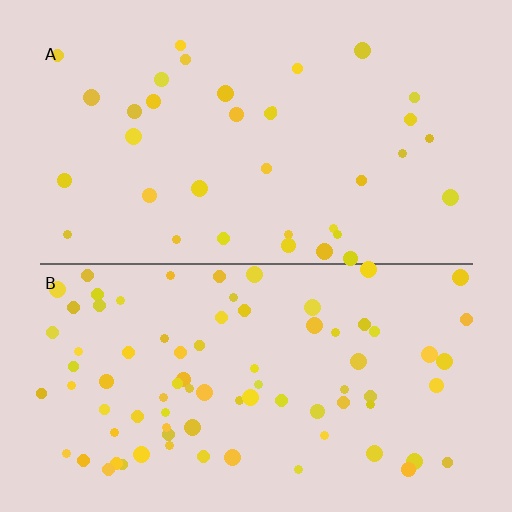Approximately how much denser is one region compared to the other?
Approximately 2.3× — region B over region A.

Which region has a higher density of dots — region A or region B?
B (the bottom).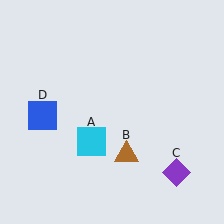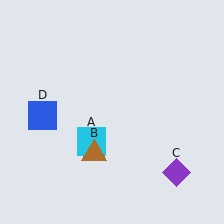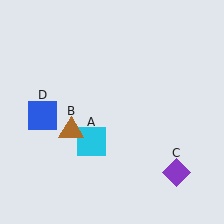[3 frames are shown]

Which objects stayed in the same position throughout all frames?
Cyan square (object A) and purple diamond (object C) and blue square (object D) remained stationary.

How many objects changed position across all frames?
1 object changed position: brown triangle (object B).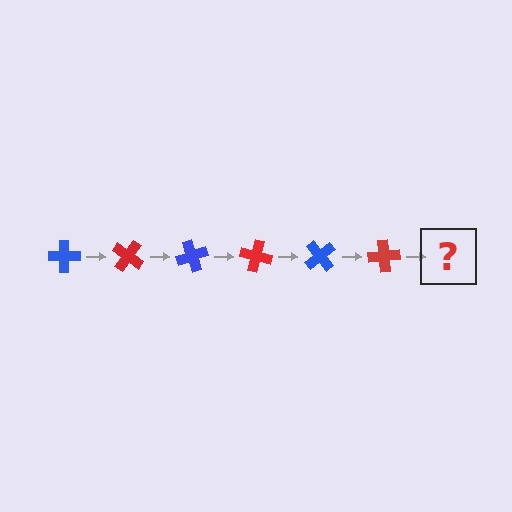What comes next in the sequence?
The next element should be a blue cross, rotated 210 degrees from the start.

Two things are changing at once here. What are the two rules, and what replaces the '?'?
The two rules are that it rotates 35 degrees each step and the color cycles through blue and red. The '?' should be a blue cross, rotated 210 degrees from the start.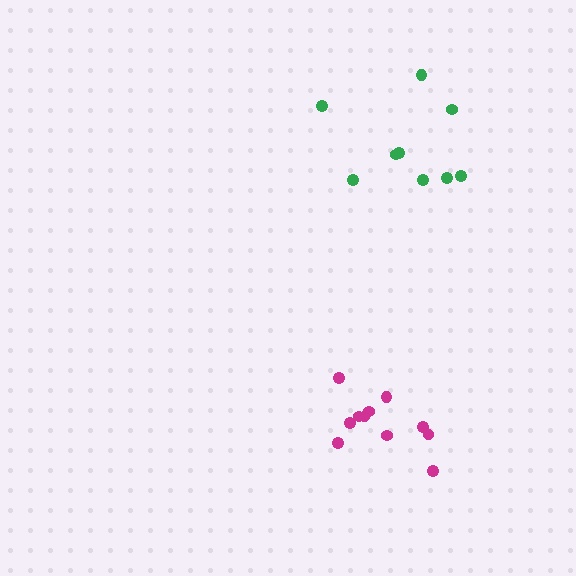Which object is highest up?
The green cluster is topmost.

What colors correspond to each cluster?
The clusters are colored: magenta, green.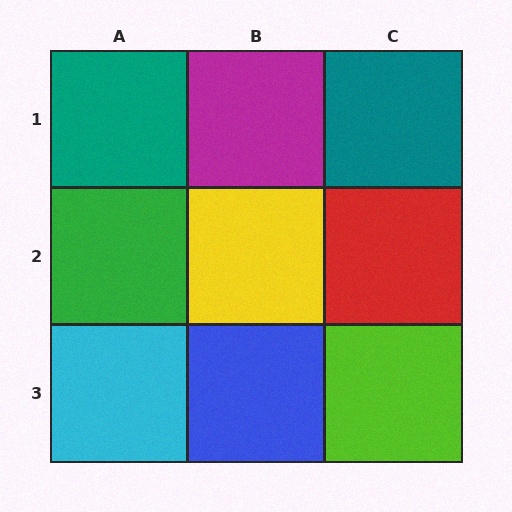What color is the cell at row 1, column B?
Magenta.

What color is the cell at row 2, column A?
Green.